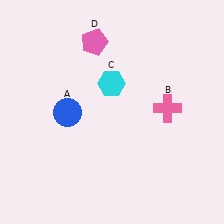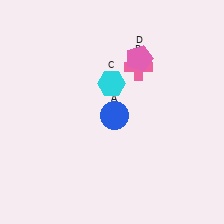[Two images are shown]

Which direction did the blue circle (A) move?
The blue circle (A) moved right.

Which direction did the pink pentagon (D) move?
The pink pentagon (D) moved right.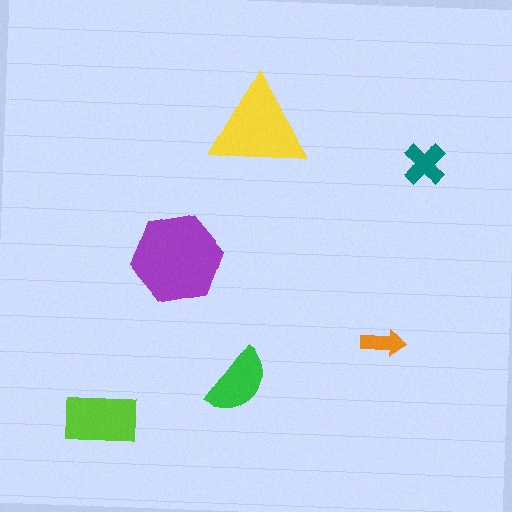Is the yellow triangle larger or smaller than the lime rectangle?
Larger.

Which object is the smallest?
The orange arrow.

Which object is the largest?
The purple hexagon.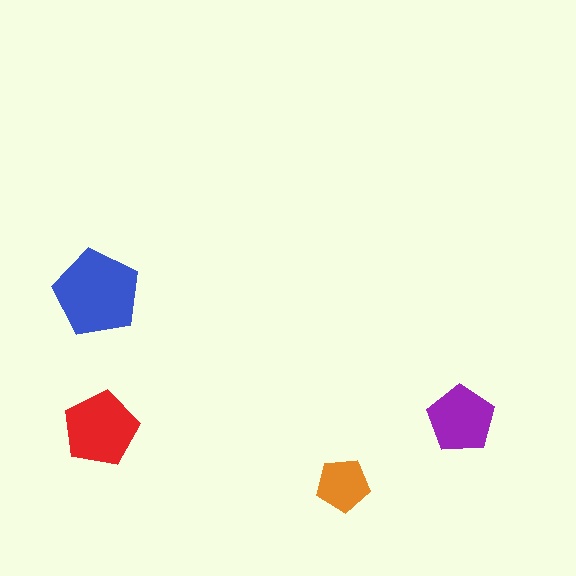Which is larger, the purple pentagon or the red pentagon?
The red one.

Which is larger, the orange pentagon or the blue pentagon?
The blue one.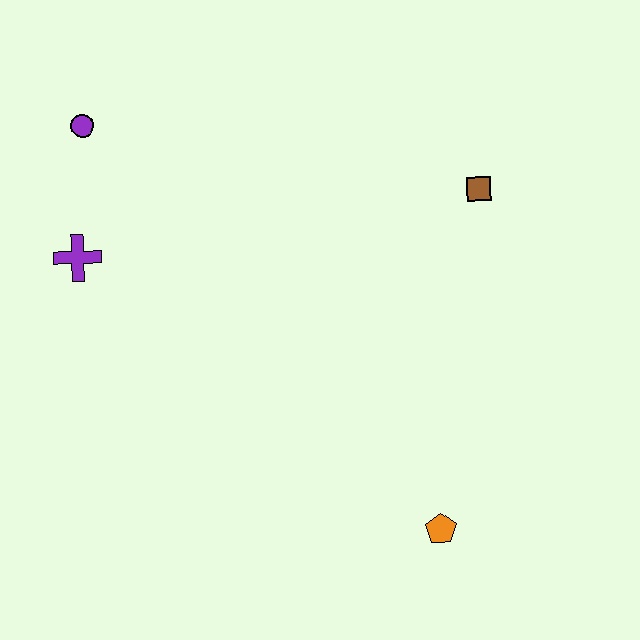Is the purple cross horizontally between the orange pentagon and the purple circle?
No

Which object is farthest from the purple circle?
The orange pentagon is farthest from the purple circle.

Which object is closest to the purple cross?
The purple circle is closest to the purple cross.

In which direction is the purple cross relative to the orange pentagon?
The purple cross is to the left of the orange pentagon.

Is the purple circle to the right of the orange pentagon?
No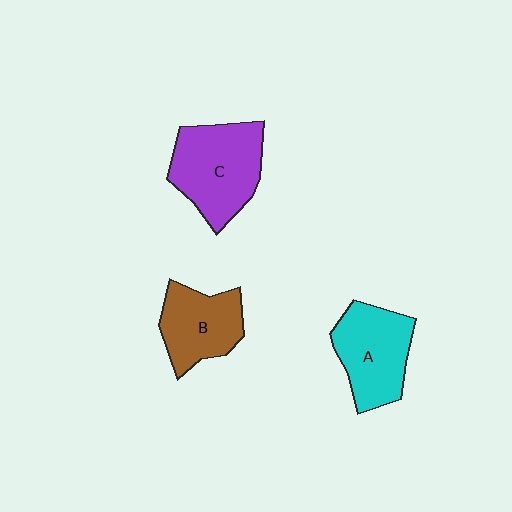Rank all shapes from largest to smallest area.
From largest to smallest: C (purple), A (cyan), B (brown).